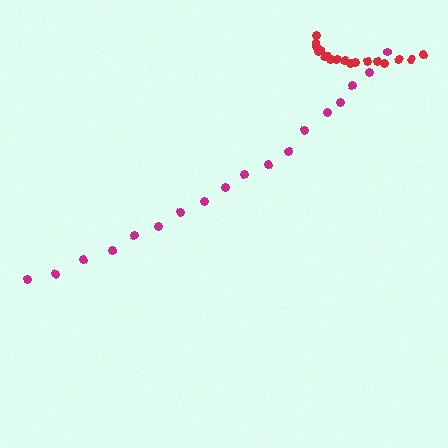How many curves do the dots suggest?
There are 2 distinct paths.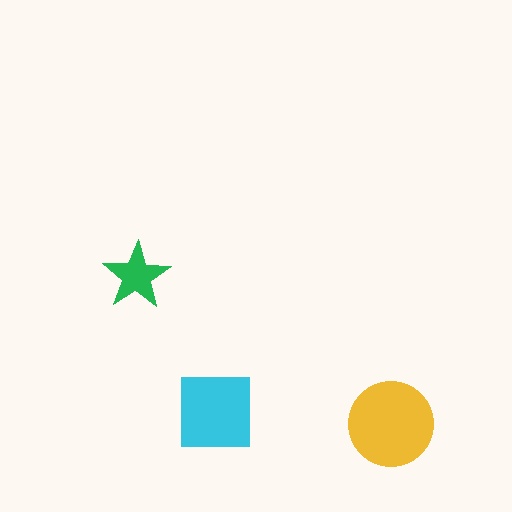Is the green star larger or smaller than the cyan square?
Smaller.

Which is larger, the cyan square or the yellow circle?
The yellow circle.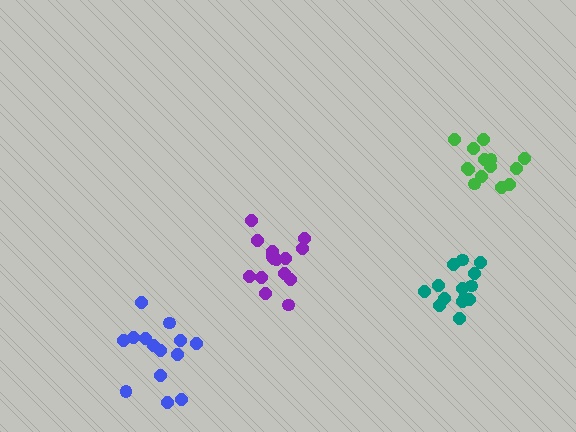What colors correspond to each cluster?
The clusters are colored: teal, purple, green, blue.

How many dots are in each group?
Group 1: 14 dots, Group 2: 15 dots, Group 3: 14 dots, Group 4: 14 dots (57 total).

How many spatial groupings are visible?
There are 4 spatial groupings.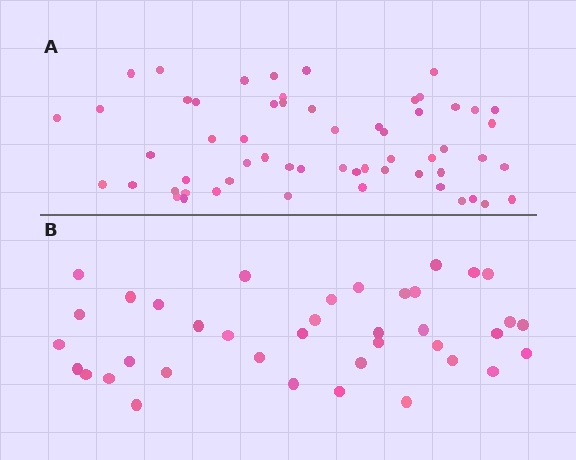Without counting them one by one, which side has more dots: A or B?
Region A (the top region) has more dots.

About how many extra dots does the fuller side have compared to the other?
Region A has approximately 20 more dots than region B.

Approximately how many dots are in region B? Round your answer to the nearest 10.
About 40 dots. (The exact count is 38, which rounds to 40.)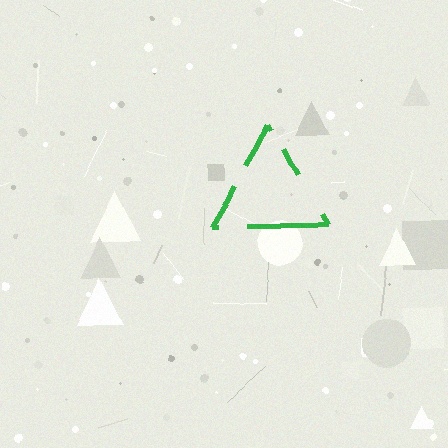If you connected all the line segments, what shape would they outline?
They would outline a triangle.